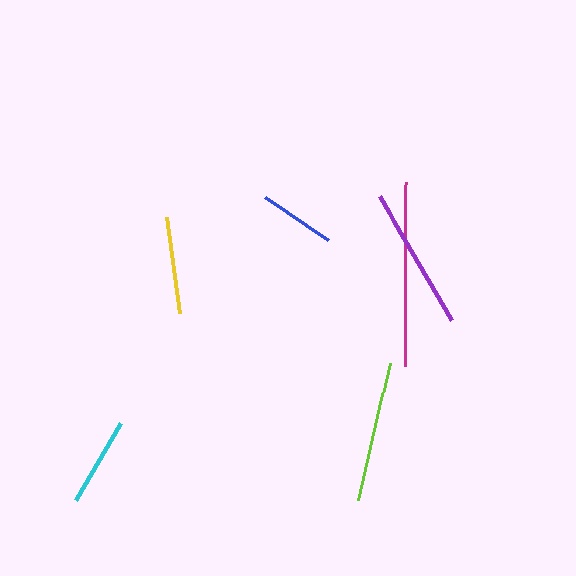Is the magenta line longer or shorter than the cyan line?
The magenta line is longer than the cyan line.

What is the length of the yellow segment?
The yellow segment is approximately 97 pixels long.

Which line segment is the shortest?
The blue line is the shortest at approximately 76 pixels.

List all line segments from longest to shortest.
From longest to shortest: magenta, purple, lime, yellow, cyan, blue.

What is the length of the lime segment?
The lime segment is approximately 140 pixels long.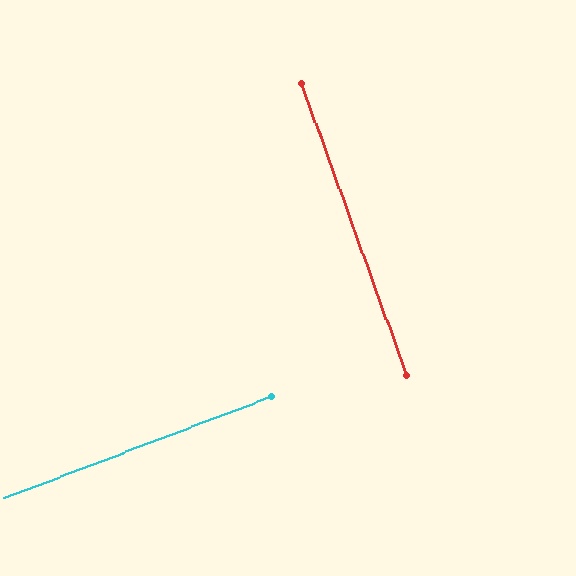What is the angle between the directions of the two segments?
Approximately 89 degrees.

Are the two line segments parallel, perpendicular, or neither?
Perpendicular — they meet at approximately 89°.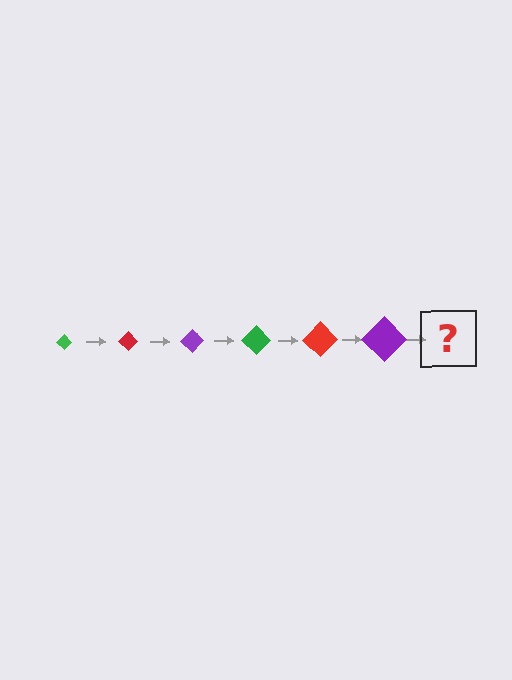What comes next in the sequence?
The next element should be a green diamond, larger than the previous one.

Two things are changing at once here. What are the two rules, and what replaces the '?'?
The two rules are that the diamond grows larger each step and the color cycles through green, red, and purple. The '?' should be a green diamond, larger than the previous one.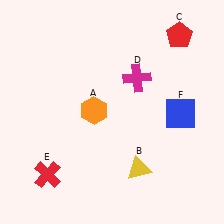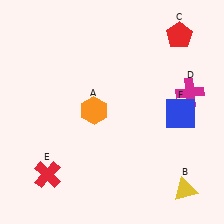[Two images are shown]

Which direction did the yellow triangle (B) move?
The yellow triangle (B) moved right.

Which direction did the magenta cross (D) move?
The magenta cross (D) moved right.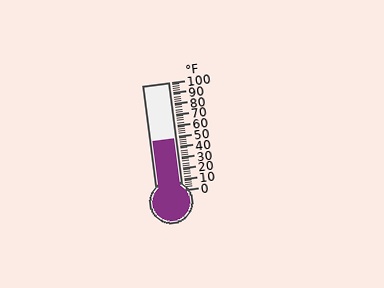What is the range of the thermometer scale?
The thermometer scale ranges from 0°F to 100°F.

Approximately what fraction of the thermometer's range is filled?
The thermometer is filled to approximately 50% of its range.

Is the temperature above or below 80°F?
The temperature is below 80°F.